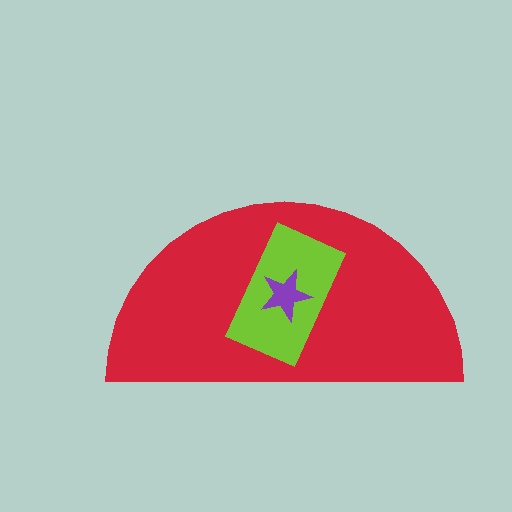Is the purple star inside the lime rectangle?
Yes.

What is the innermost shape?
The purple star.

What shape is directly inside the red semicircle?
The lime rectangle.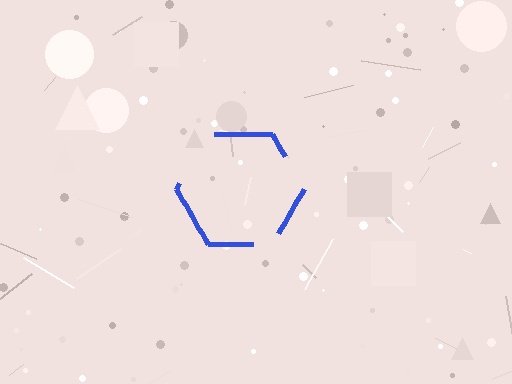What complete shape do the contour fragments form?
The contour fragments form a hexagon.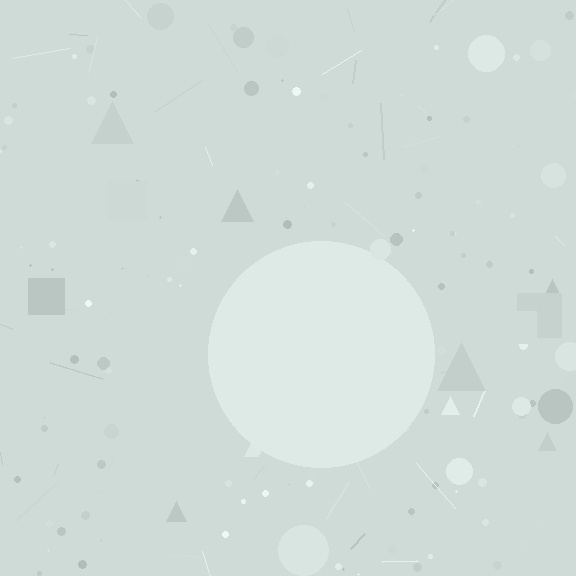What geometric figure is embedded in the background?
A circle is embedded in the background.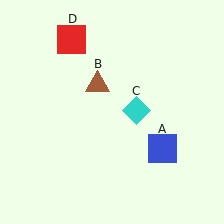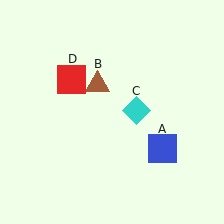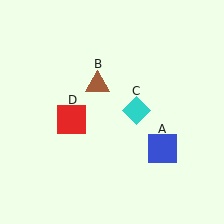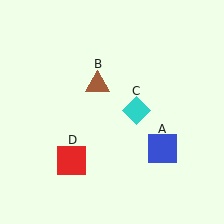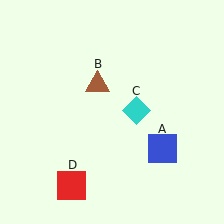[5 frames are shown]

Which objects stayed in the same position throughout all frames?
Blue square (object A) and brown triangle (object B) and cyan diamond (object C) remained stationary.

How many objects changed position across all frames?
1 object changed position: red square (object D).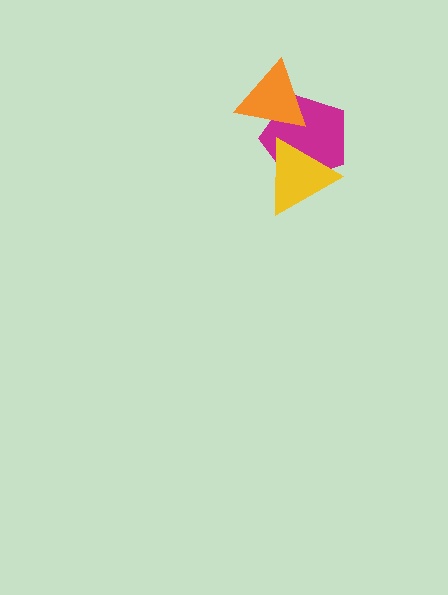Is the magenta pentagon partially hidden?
Yes, it is partially covered by another shape.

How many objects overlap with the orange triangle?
1 object overlaps with the orange triangle.